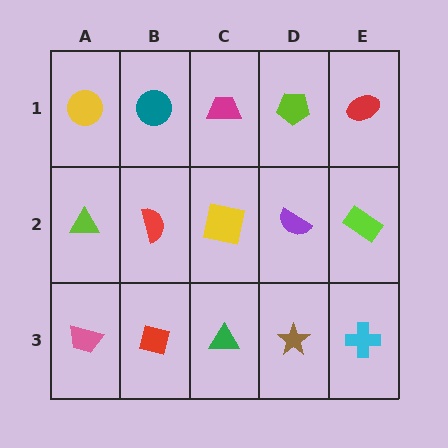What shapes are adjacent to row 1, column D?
A purple semicircle (row 2, column D), a magenta trapezoid (row 1, column C), a red ellipse (row 1, column E).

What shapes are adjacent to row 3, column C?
A yellow square (row 2, column C), a red square (row 3, column B), a brown star (row 3, column D).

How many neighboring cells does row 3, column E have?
2.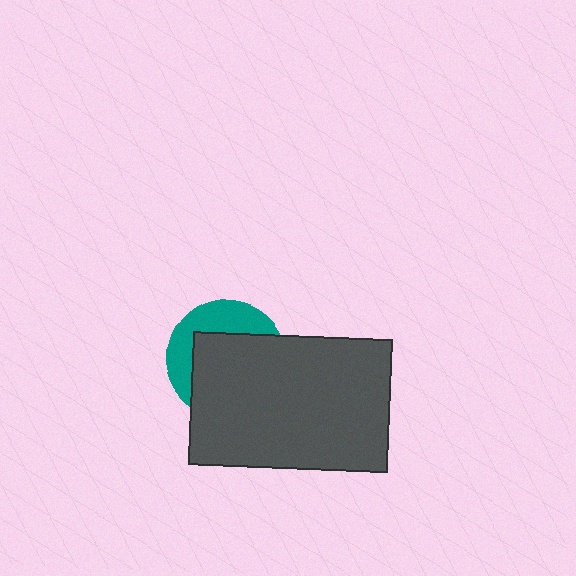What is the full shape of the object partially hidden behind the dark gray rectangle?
The partially hidden object is a teal circle.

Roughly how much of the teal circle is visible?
A small part of it is visible (roughly 37%).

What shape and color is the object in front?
The object in front is a dark gray rectangle.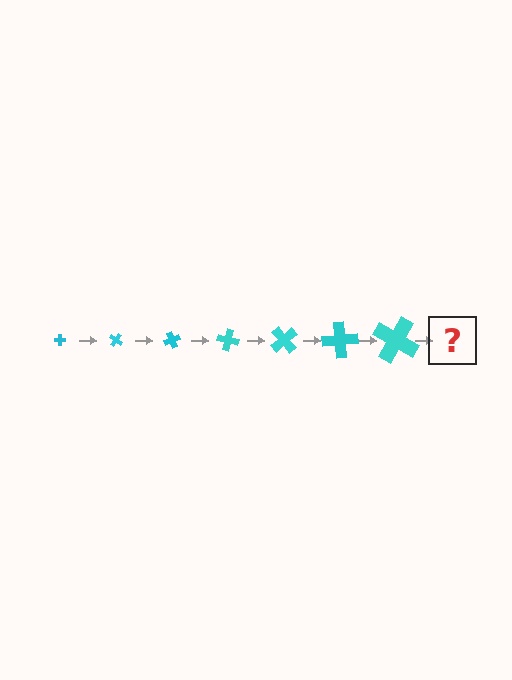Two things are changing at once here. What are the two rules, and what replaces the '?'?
The two rules are that the cross grows larger each step and it rotates 35 degrees each step. The '?' should be a cross, larger than the previous one and rotated 245 degrees from the start.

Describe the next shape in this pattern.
It should be a cross, larger than the previous one and rotated 245 degrees from the start.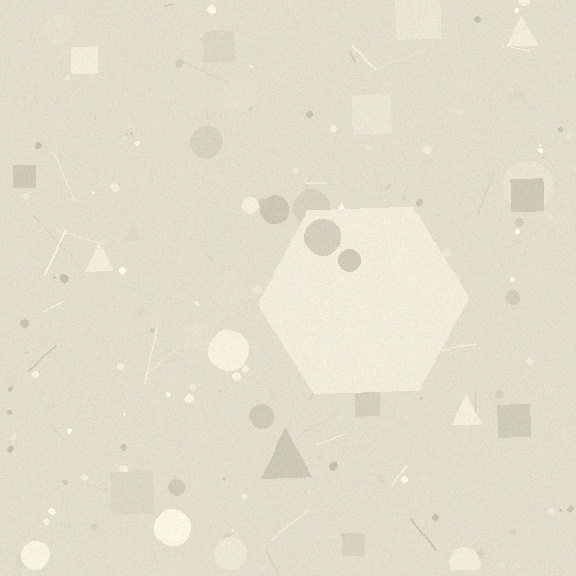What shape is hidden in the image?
A hexagon is hidden in the image.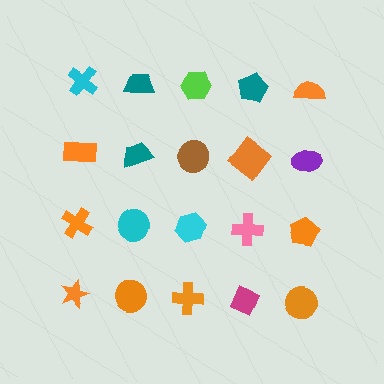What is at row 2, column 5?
A purple ellipse.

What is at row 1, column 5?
An orange semicircle.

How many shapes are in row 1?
5 shapes.